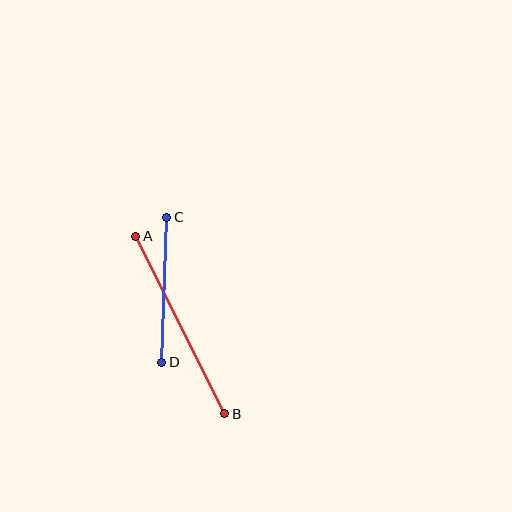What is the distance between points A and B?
The distance is approximately 199 pixels.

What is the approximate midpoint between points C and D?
The midpoint is at approximately (164, 290) pixels.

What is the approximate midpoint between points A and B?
The midpoint is at approximately (180, 325) pixels.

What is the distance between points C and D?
The distance is approximately 145 pixels.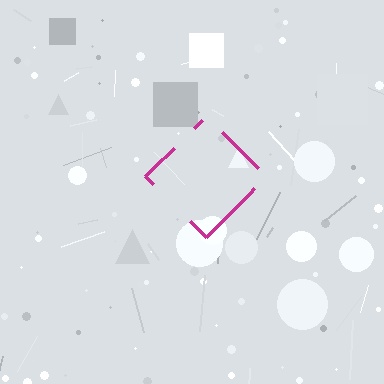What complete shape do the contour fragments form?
The contour fragments form a diamond.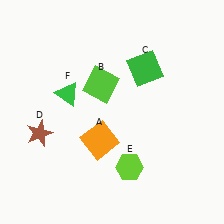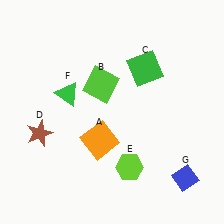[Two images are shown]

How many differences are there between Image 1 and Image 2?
There is 1 difference between the two images.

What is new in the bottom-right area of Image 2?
A blue diamond (G) was added in the bottom-right area of Image 2.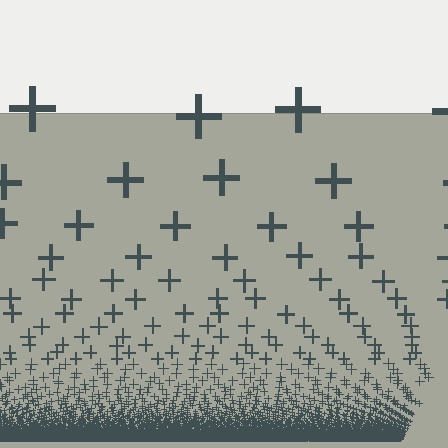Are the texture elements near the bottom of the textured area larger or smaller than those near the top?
Smaller. The gradient is inverted — elements near the bottom are smaller and denser.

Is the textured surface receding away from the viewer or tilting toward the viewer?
The surface appears to tilt toward the viewer. Texture elements get larger and sparser toward the top.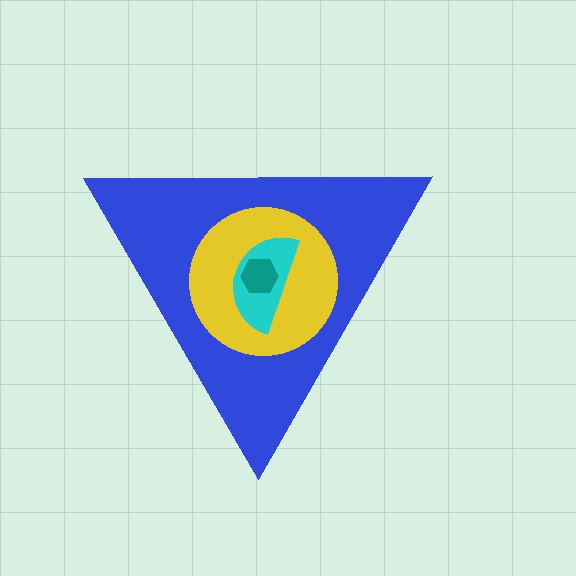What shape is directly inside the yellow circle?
The cyan semicircle.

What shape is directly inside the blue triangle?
The yellow circle.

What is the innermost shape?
The teal hexagon.